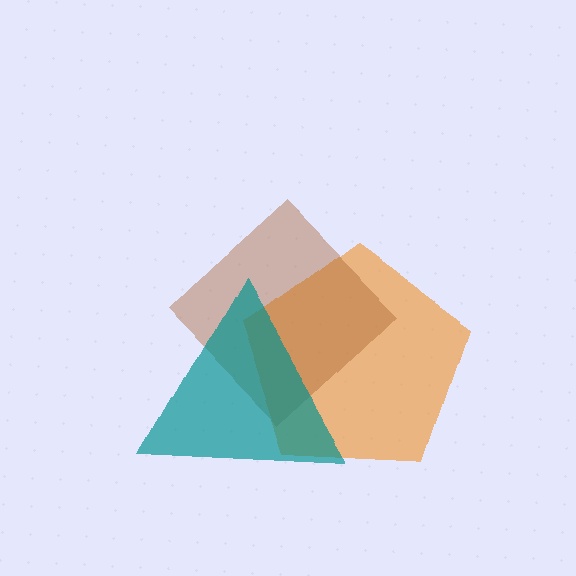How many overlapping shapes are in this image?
There are 3 overlapping shapes in the image.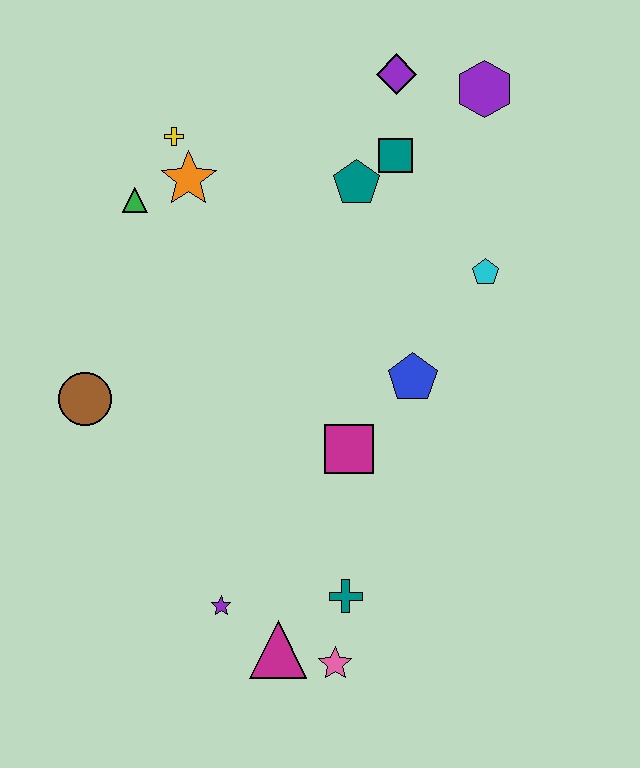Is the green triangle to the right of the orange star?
No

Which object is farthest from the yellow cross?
The pink star is farthest from the yellow cross.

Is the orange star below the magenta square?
No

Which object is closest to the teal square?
The teal pentagon is closest to the teal square.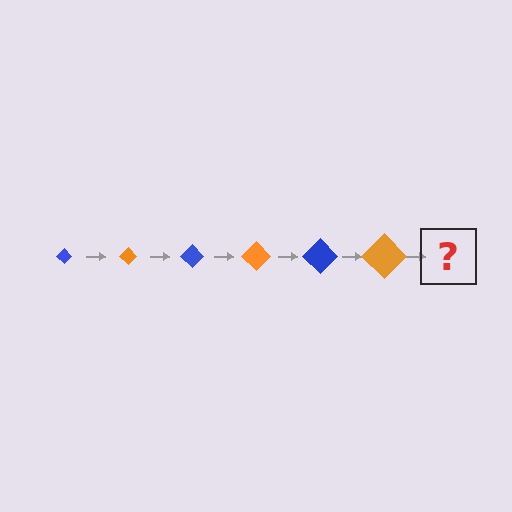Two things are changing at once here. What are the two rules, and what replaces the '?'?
The two rules are that the diamond grows larger each step and the color cycles through blue and orange. The '?' should be a blue diamond, larger than the previous one.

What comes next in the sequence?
The next element should be a blue diamond, larger than the previous one.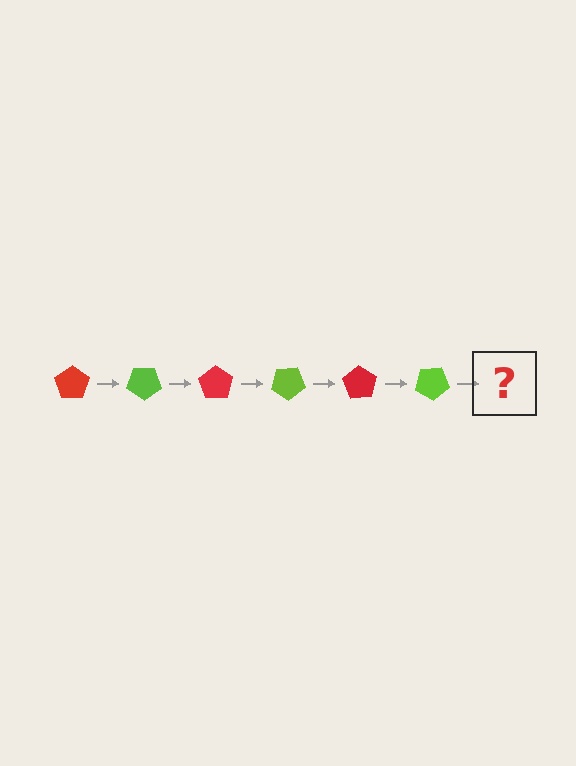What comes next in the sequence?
The next element should be a red pentagon, rotated 210 degrees from the start.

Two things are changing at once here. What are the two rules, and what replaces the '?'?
The two rules are that it rotates 35 degrees each step and the color cycles through red and lime. The '?' should be a red pentagon, rotated 210 degrees from the start.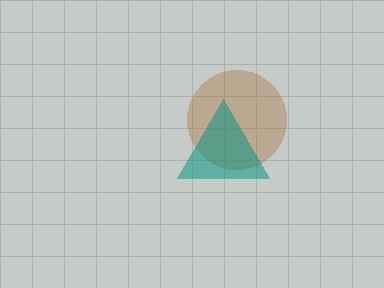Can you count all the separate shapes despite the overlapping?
Yes, there are 2 separate shapes.